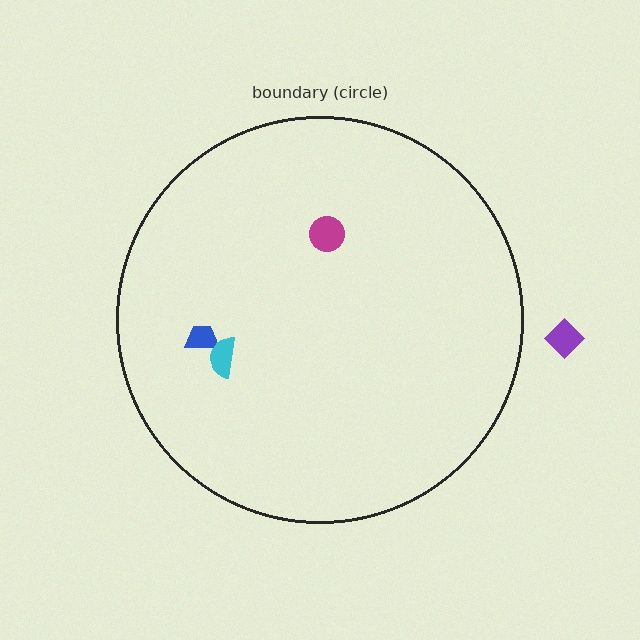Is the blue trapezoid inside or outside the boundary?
Inside.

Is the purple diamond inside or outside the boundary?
Outside.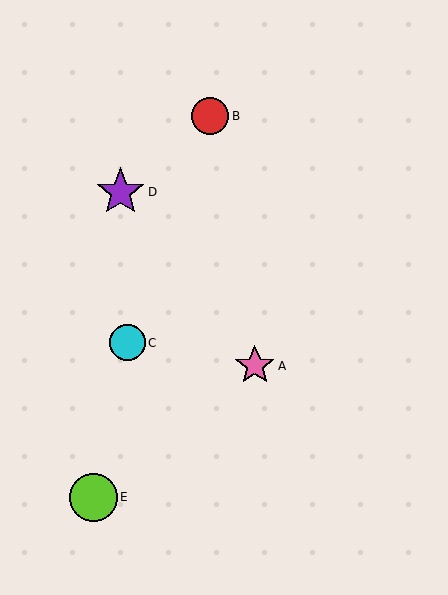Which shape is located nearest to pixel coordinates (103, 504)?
The lime circle (labeled E) at (93, 497) is nearest to that location.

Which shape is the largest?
The purple star (labeled D) is the largest.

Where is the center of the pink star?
The center of the pink star is at (255, 366).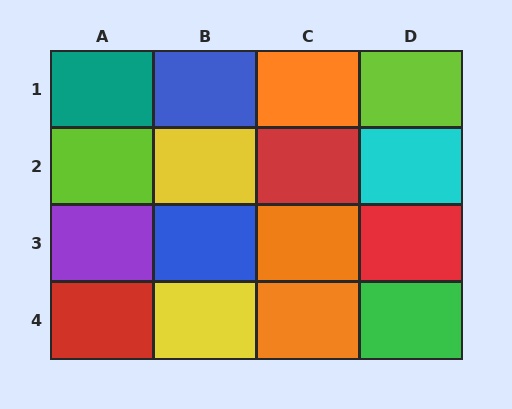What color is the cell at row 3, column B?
Blue.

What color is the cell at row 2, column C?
Red.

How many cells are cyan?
1 cell is cyan.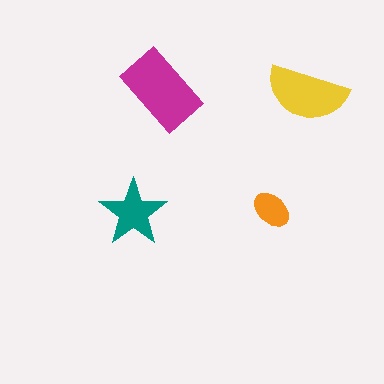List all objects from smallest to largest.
The orange ellipse, the teal star, the yellow semicircle, the magenta rectangle.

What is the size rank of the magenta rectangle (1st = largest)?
1st.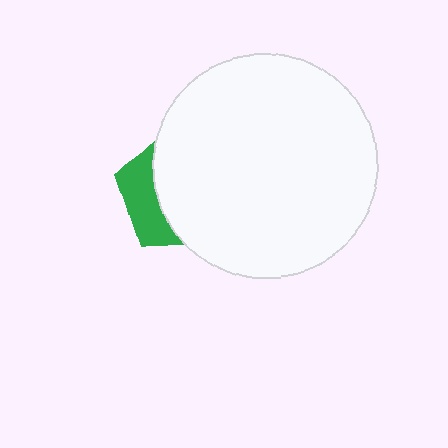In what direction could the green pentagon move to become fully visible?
The green pentagon could move left. That would shift it out from behind the white circle entirely.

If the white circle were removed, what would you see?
You would see the complete green pentagon.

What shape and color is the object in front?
The object in front is a white circle.